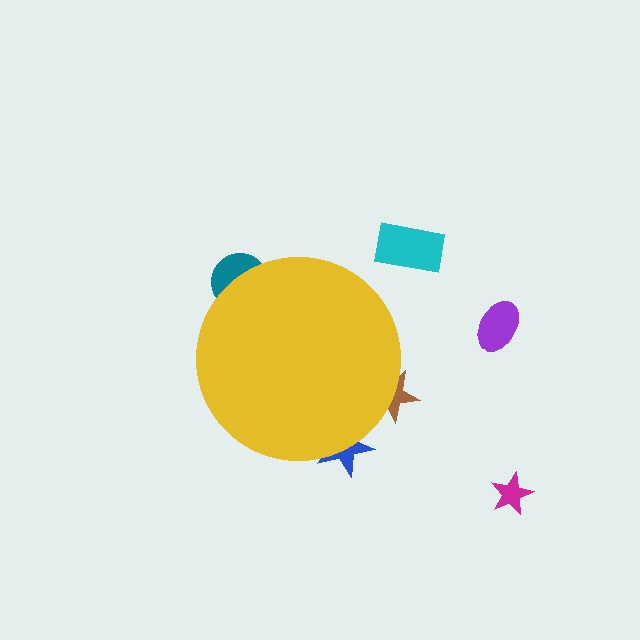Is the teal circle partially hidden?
Yes, the teal circle is partially hidden behind the yellow circle.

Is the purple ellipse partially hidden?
No, the purple ellipse is fully visible.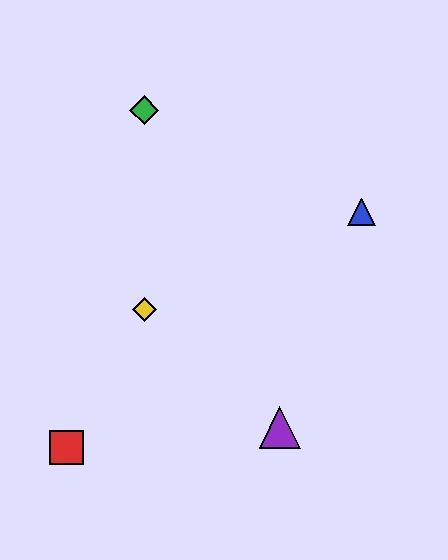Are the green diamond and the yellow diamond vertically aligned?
Yes, both are at x≈144.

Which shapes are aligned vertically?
The green diamond, the yellow diamond are aligned vertically.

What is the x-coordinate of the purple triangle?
The purple triangle is at x≈280.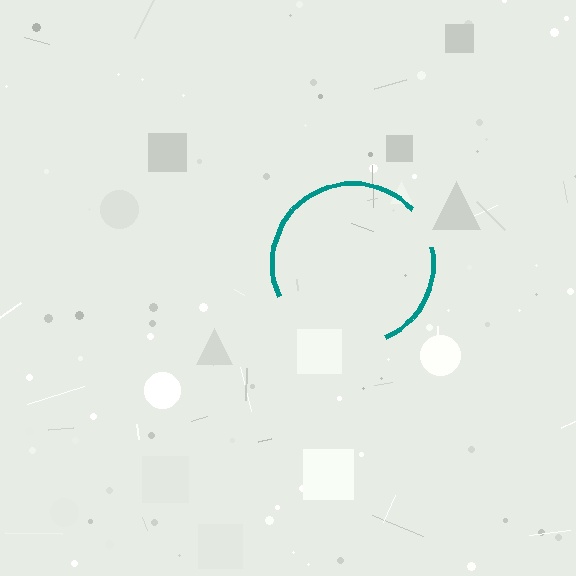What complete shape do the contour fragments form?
The contour fragments form a circle.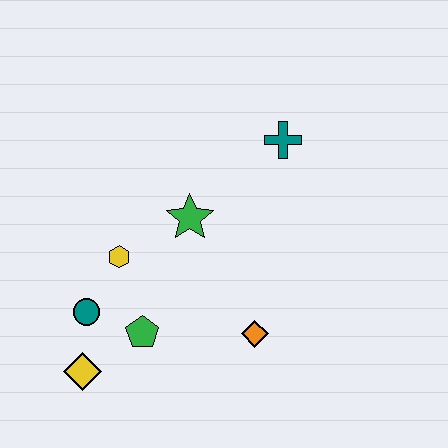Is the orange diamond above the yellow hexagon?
No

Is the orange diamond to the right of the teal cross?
No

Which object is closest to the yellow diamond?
The teal circle is closest to the yellow diamond.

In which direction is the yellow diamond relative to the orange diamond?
The yellow diamond is to the left of the orange diamond.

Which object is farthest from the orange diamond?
The teal cross is farthest from the orange diamond.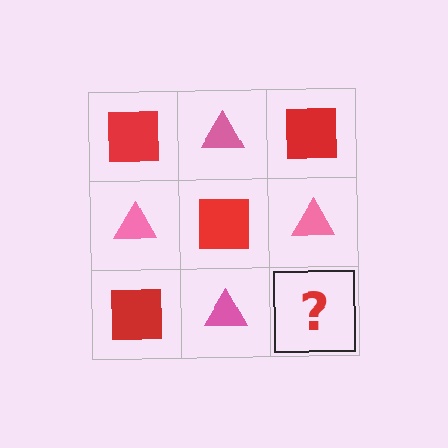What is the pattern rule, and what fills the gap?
The rule is that it alternates red square and pink triangle in a checkerboard pattern. The gap should be filled with a red square.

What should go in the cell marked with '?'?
The missing cell should contain a red square.